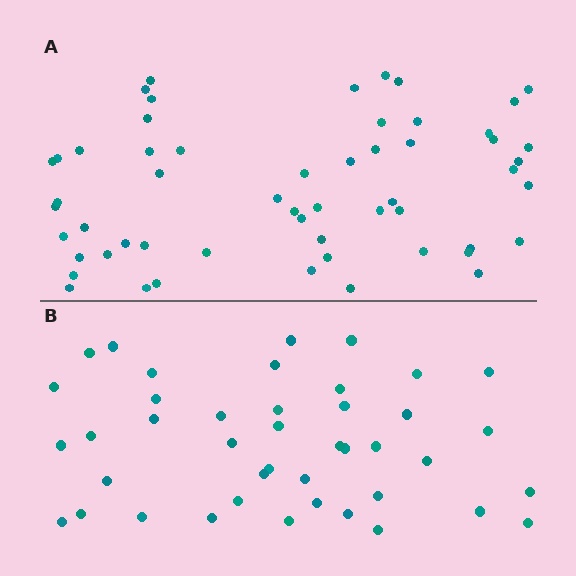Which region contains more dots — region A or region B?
Region A (the top region) has more dots.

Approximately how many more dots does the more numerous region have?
Region A has approximately 15 more dots than region B.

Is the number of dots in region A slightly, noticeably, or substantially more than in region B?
Region A has noticeably more, but not dramatically so. The ratio is roughly 1.3 to 1.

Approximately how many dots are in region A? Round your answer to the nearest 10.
About 60 dots. (The exact count is 56, which rounds to 60.)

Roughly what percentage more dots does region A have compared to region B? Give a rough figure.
About 35% more.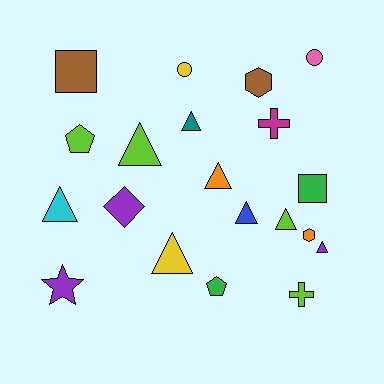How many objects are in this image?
There are 20 objects.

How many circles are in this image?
There are 2 circles.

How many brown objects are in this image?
There are 2 brown objects.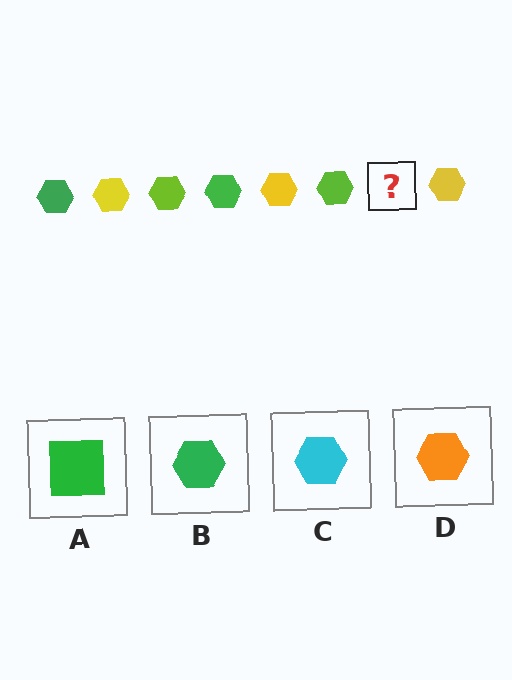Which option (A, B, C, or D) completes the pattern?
B.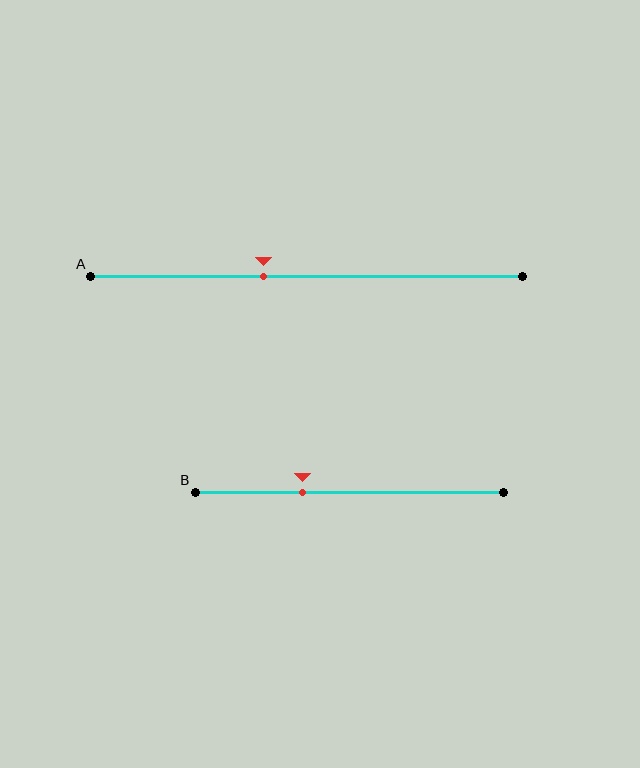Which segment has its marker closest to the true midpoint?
Segment A has its marker closest to the true midpoint.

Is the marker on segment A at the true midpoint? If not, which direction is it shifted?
No, the marker on segment A is shifted to the left by about 10% of the segment length.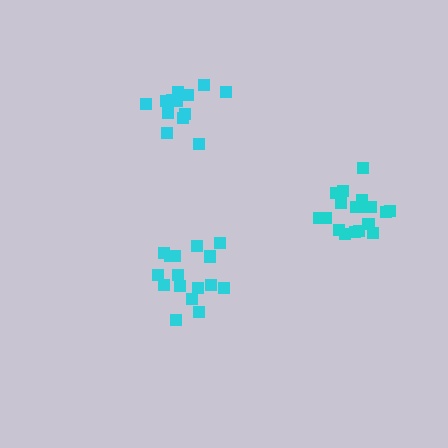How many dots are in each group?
Group 1: 14 dots, Group 2: 16 dots, Group 3: 18 dots (48 total).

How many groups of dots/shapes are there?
There are 3 groups.